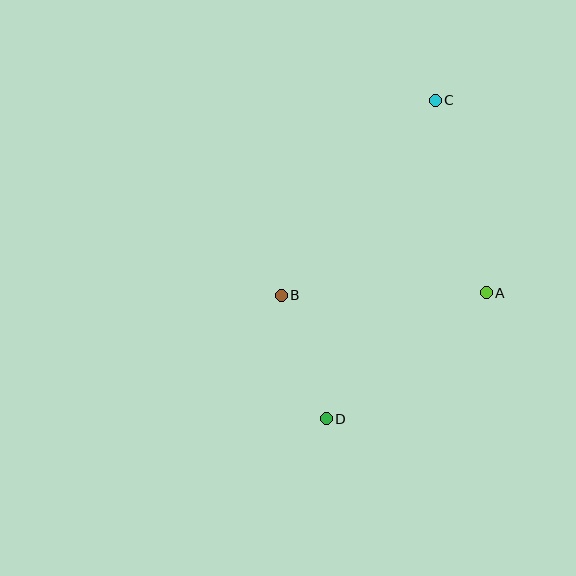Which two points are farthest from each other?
Points C and D are farthest from each other.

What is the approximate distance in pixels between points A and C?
The distance between A and C is approximately 199 pixels.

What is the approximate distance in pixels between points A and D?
The distance between A and D is approximately 204 pixels.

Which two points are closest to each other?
Points B and D are closest to each other.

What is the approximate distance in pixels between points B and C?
The distance between B and C is approximately 248 pixels.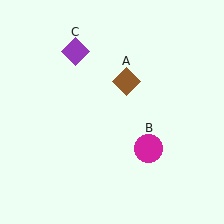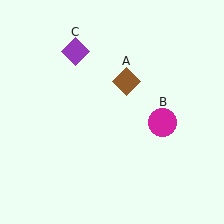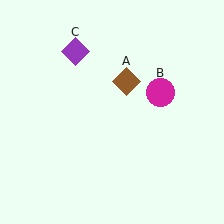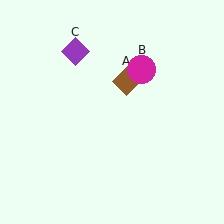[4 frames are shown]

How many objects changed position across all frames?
1 object changed position: magenta circle (object B).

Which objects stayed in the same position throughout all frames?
Brown diamond (object A) and purple diamond (object C) remained stationary.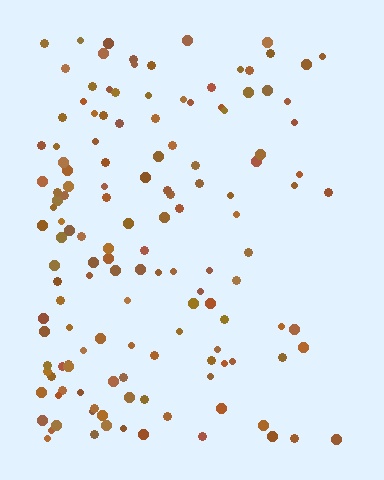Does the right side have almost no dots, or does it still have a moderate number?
Still a moderate number, just noticeably fewer than the left.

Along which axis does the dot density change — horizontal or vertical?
Horizontal.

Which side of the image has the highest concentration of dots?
The left.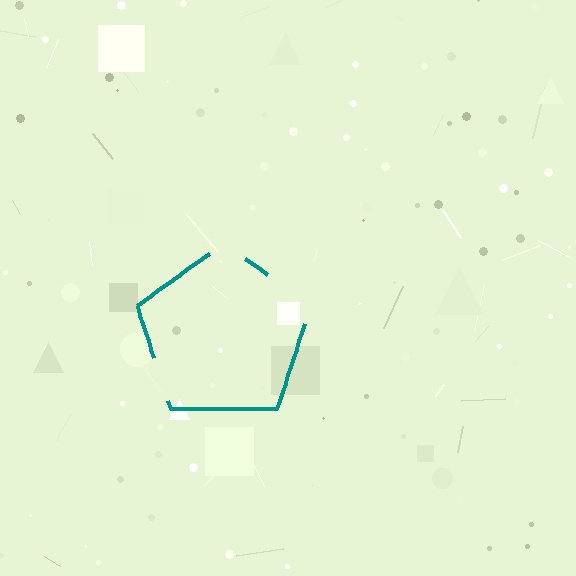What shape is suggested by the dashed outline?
The dashed outline suggests a pentagon.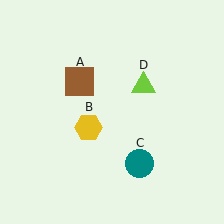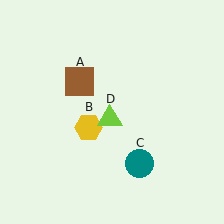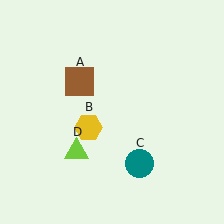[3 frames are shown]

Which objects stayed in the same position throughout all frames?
Brown square (object A) and yellow hexagon (object B) and teal circle (object C) remained stationary.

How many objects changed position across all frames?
1 object changed position: lime triangle (object D).